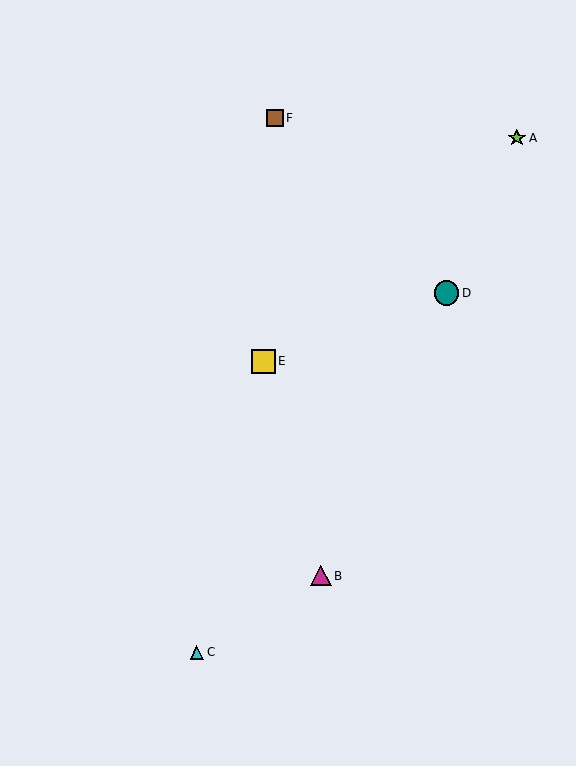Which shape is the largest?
The teal circle (labeled D) is the largest.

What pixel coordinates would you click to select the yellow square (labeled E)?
Click at (263, 361) to select the yellow square E.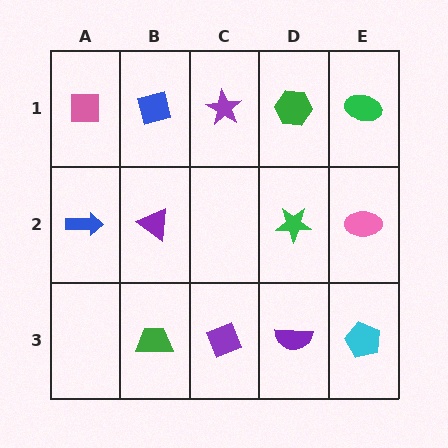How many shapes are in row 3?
4 shapes.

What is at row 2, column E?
A pink ellipse.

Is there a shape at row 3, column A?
No, that cell is empty.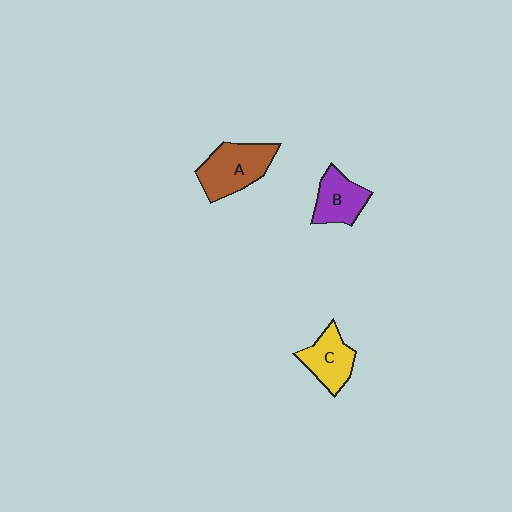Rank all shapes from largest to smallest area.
From largest to smallest: A (brown), C (yellow), B (purple).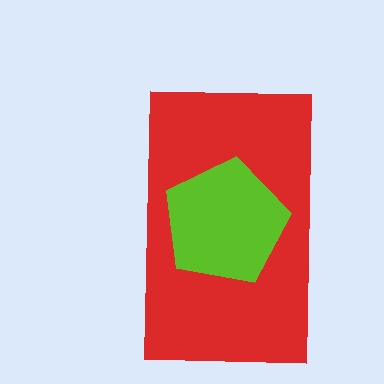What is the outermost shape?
The red rectangle.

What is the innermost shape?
The lime pentagon.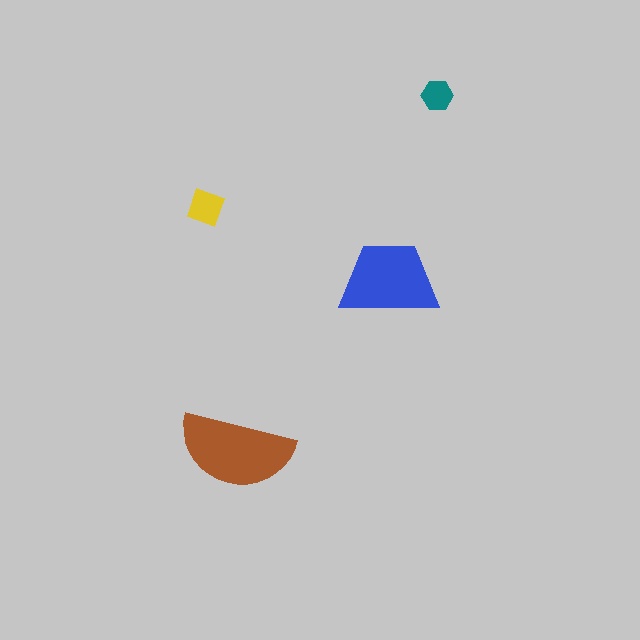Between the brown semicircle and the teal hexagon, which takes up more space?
The brown semicircle.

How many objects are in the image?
There are 4 objects in the image.